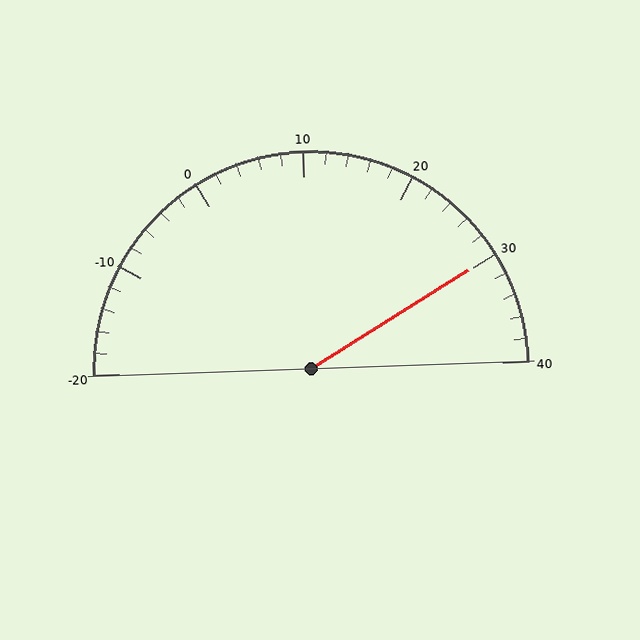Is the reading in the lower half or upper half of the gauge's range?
The reading is in the upper half of the range (-20 to 40).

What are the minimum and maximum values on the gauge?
The gauge ranges from -20 to 40.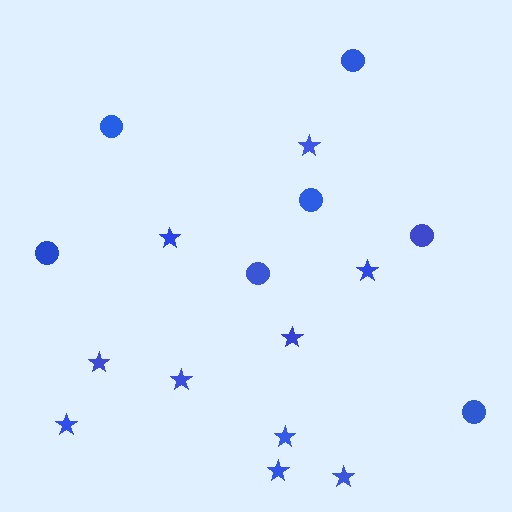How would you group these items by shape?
There are 2 groups: one group of circles (7) and one group of stars (10).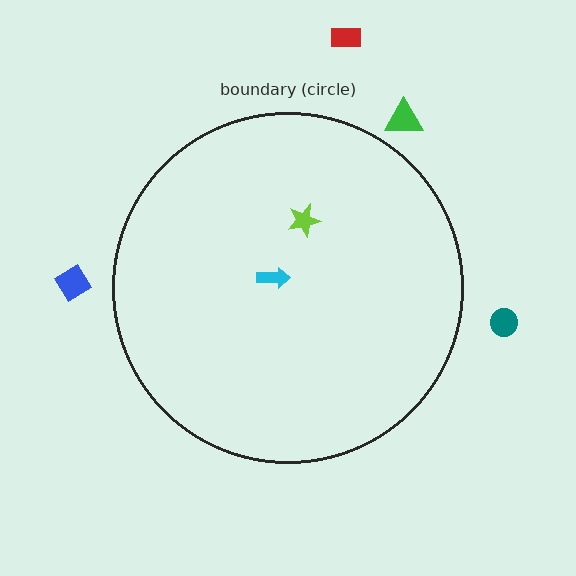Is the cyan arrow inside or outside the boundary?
Inside.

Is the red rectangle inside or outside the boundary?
Outside.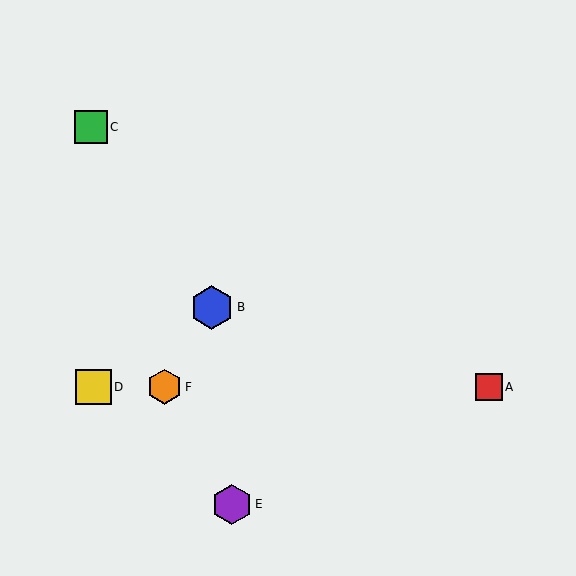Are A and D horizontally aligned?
Yes, both are at y≈387.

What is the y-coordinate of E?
Object E is at y≈504.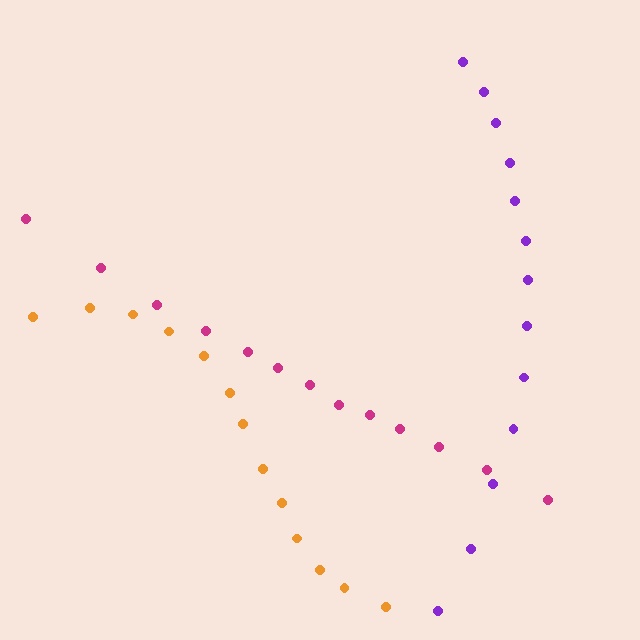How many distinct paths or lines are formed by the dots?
There are 3 distinct paths.